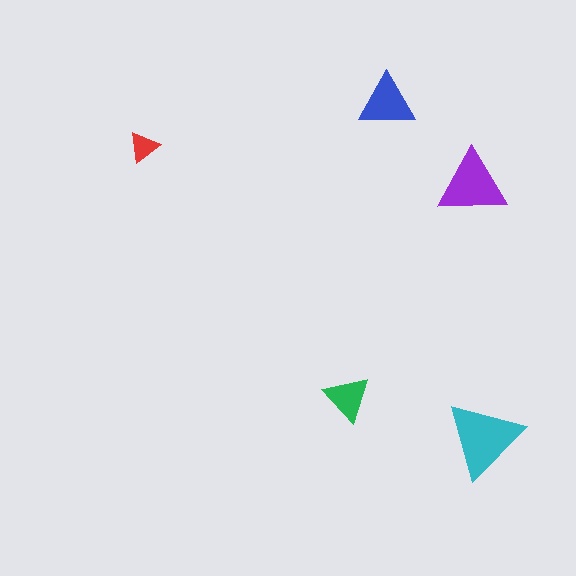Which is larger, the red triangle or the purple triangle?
The purple one.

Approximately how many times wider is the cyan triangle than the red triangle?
About 2.5 times wider.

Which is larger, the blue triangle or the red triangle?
The blue one.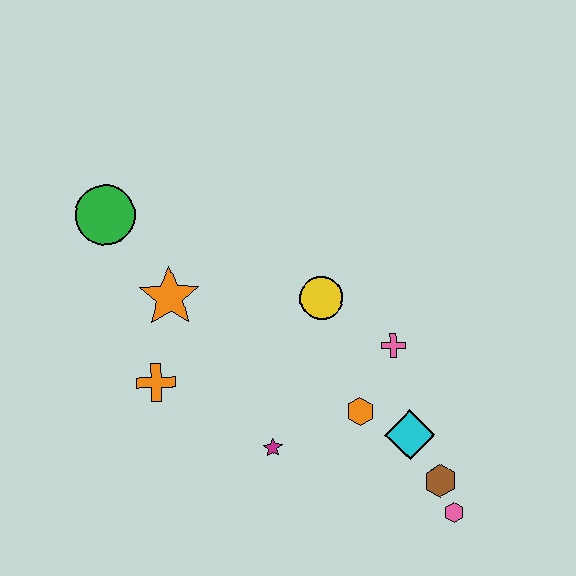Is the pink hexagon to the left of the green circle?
No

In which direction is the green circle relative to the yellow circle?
The green circle is to the left of the yellow circle.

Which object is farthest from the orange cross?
The pink hexagon is farthest from the orange cross.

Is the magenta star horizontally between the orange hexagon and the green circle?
Yes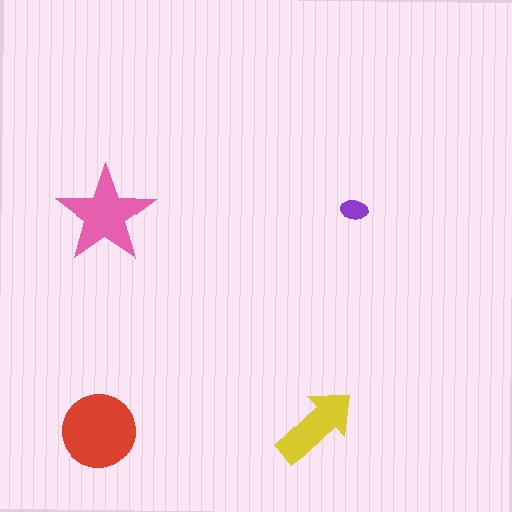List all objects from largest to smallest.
The red circle, the pink star, the yellow arrow, the purple ellipse.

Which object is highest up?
The purple ellipse is topmost.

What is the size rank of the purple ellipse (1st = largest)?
4th.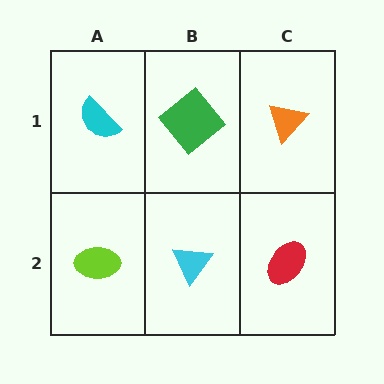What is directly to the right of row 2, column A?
A cyan triangle.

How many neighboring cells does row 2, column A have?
2.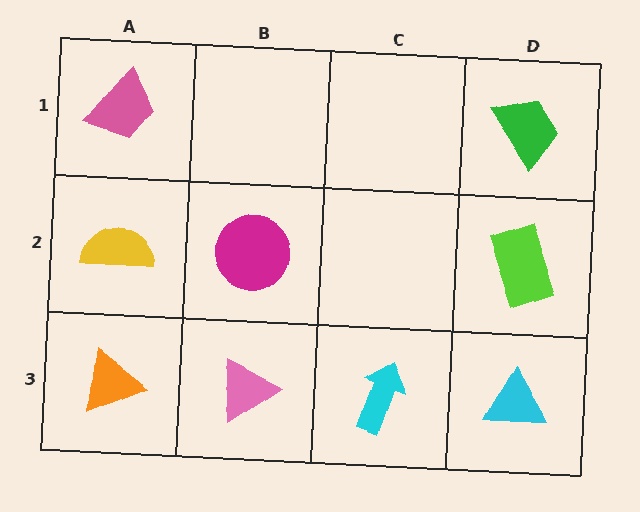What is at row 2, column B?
A magenta circle.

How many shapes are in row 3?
4 shapes.